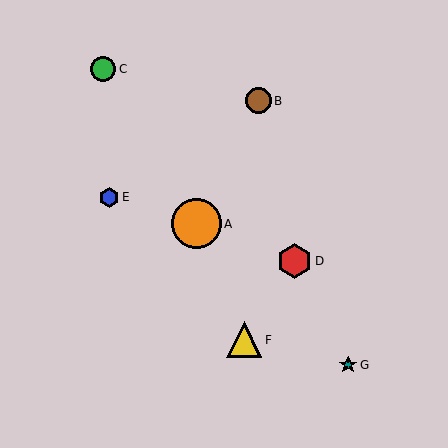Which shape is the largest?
The orange circle (labeled A) is the largest.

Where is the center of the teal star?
The center of the teal star is at (348, 365).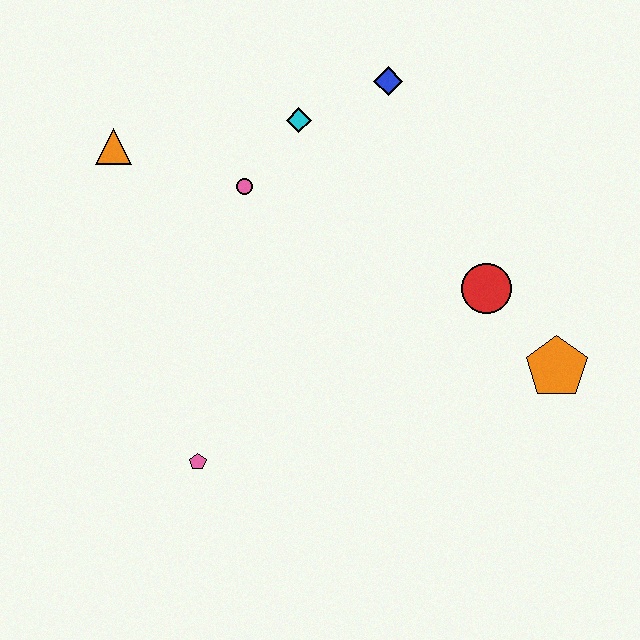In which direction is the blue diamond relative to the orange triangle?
The blue diamond is to the right of the orange triangle.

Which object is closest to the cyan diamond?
The pink circle is closest to the cyan diamond.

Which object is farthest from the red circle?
The orange triangle is farthest from the red circle.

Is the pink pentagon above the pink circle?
No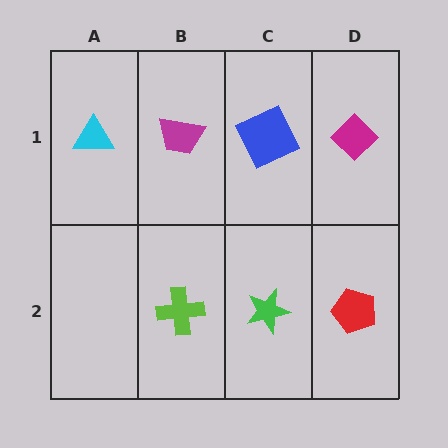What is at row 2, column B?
A lime cross.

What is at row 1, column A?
A cyan triangle.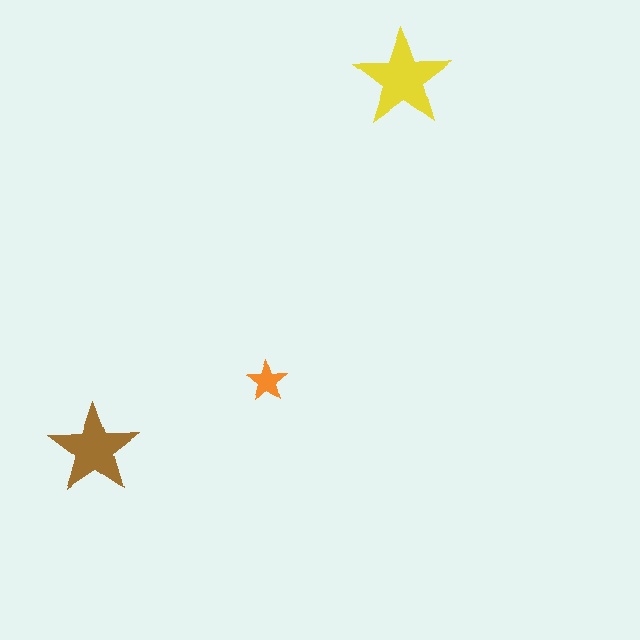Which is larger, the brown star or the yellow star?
The yellow one.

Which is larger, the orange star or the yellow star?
The yellow one.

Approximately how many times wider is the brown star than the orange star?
About 2 times wider.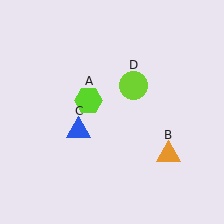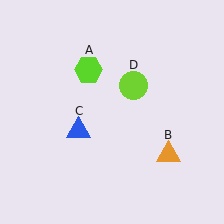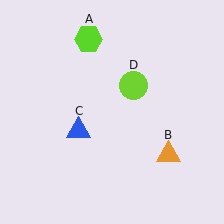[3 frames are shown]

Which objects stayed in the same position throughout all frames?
Orange triangle (object B) and blue triangle (object C) and lime circle (object D) remained stationary.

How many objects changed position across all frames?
1 object changed position: lime hexagon (object A).